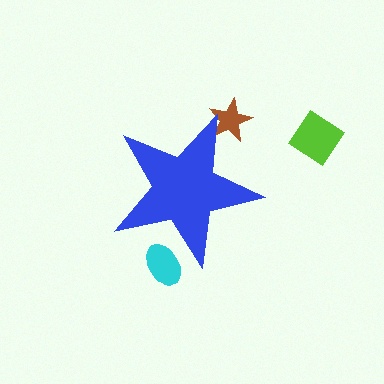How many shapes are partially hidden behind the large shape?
2 shapes are partially hidden.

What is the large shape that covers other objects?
A blue star.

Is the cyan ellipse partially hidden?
Yes, the cyan ellipse is partially hidden behind the blue star.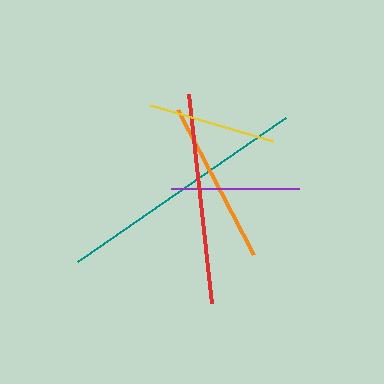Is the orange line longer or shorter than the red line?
The red line is longer than the orange line.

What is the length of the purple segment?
The purple segment is approximately 128 pixels long.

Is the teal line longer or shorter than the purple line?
The teal line is longer than the purple line.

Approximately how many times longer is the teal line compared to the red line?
The teal line is approximately 1.2 times the length of the red line.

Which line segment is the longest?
The teal line is the longest at approximately 253 pixels.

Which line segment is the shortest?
The purple line is the shortest at approximately 128 pixels.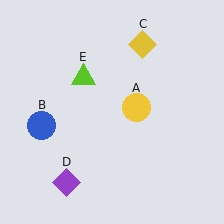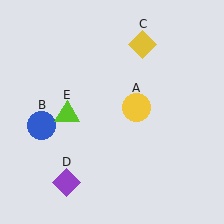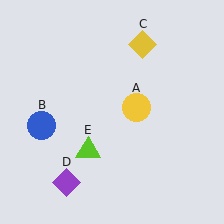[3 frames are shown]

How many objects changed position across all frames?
1 object changed position: lime triangle (object E).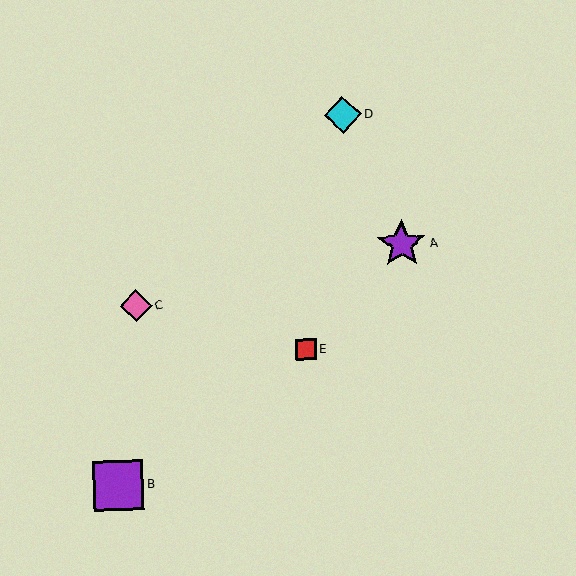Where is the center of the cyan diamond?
The center of the cyan diamond is at (343, 115).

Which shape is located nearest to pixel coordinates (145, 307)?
The pink diamond (labeled C) at (136, 306) is nearest to that location.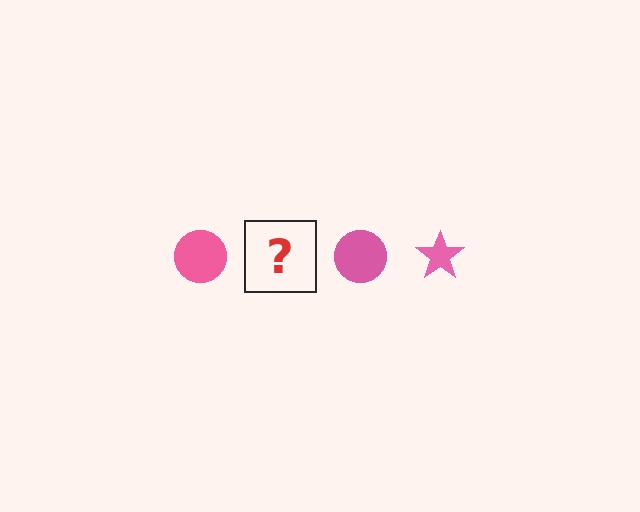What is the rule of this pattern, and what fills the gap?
The rule is that the pattern cycles through circle, star shapes in pink. The gap should be filled with a pink star.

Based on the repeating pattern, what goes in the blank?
The blank should be a pink star.